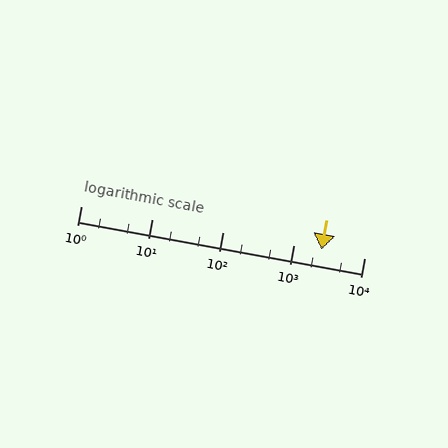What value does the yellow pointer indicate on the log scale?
The pointer indicates approximately 2500.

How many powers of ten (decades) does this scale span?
The scale spans 4 decades, from 1 to 10000.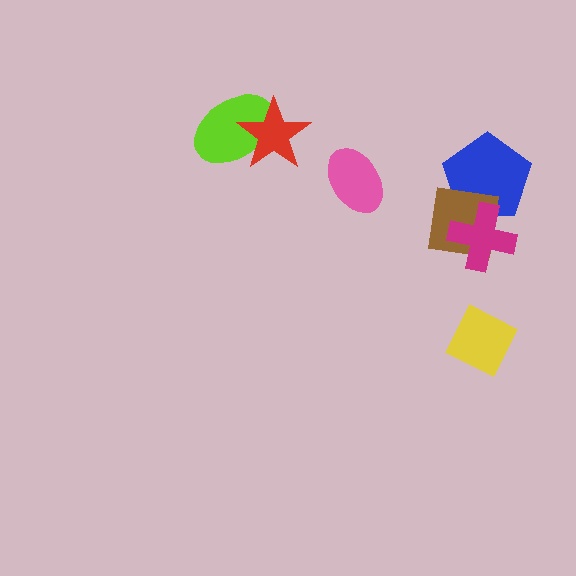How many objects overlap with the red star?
1 object overlaps with the red star.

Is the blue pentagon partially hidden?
Yes, it is partially covered by another shape.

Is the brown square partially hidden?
Yes, it is partially covered by another shape.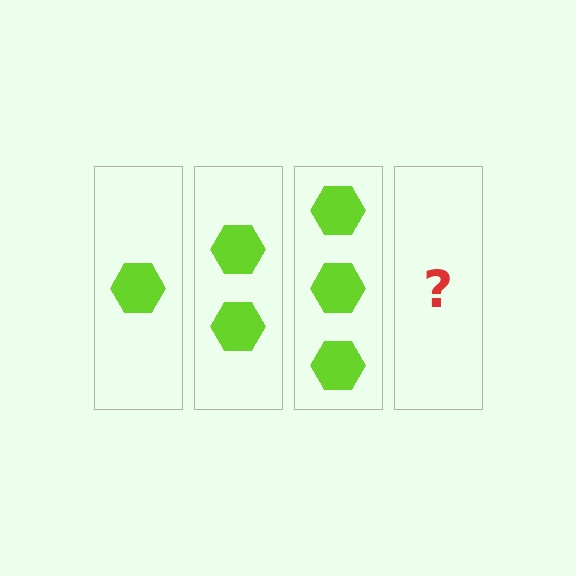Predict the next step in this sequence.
The next step is 4 hexagons.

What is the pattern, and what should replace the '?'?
The pattern is that each step adds one more hexagon. The '?' should be 4 hexagons.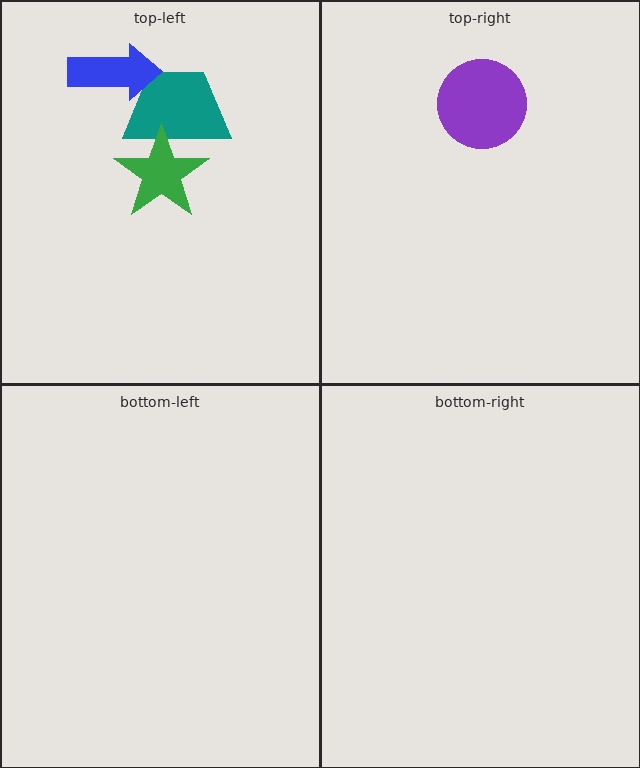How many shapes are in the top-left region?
3.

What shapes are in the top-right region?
The purple circle.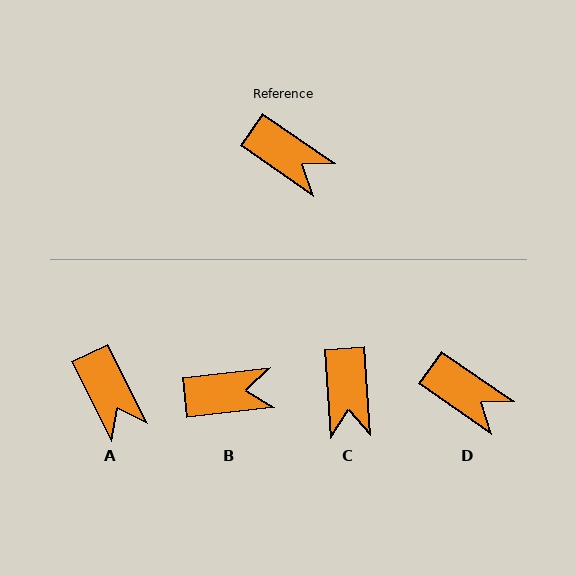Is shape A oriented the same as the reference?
No, it is off by about 29 degrees.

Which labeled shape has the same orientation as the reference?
D.